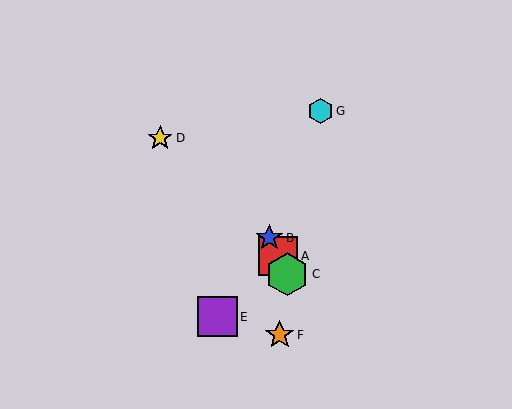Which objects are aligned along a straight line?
Objects A, B, C are aligned along a straight line.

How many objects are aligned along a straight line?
3 objects (A, B, C) are aligned along a straight line.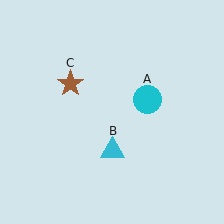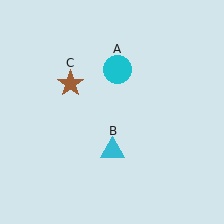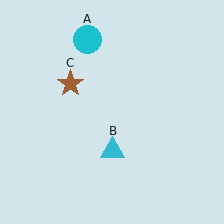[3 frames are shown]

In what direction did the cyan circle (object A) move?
The cyan circle (object A) moved up and to the left.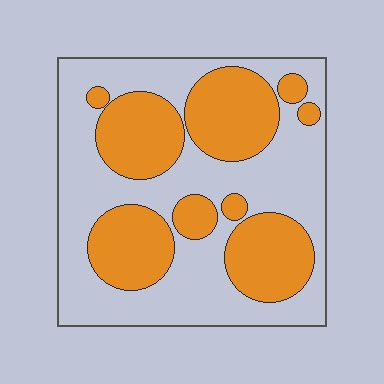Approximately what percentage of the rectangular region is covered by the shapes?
Approximately 40%.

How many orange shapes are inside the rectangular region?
9.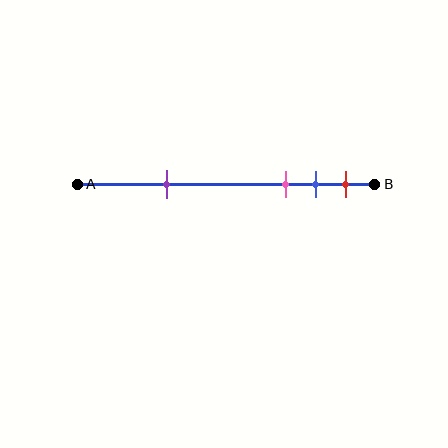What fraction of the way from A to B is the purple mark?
The purple mark is approximately 30% (0.3) of the way from A to B.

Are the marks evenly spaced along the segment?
No, the marks are not evenly spaced.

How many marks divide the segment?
There are 4 marks dividing the segment.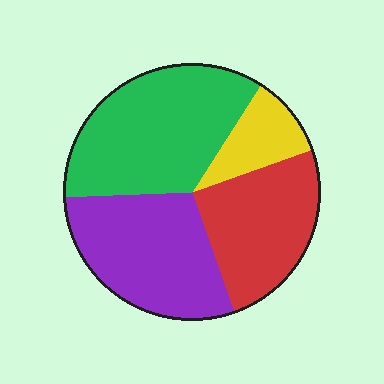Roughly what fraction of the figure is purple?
Purple covers about 30% of the figure.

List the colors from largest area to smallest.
From largest to smallest: green, purple, red, yellow.